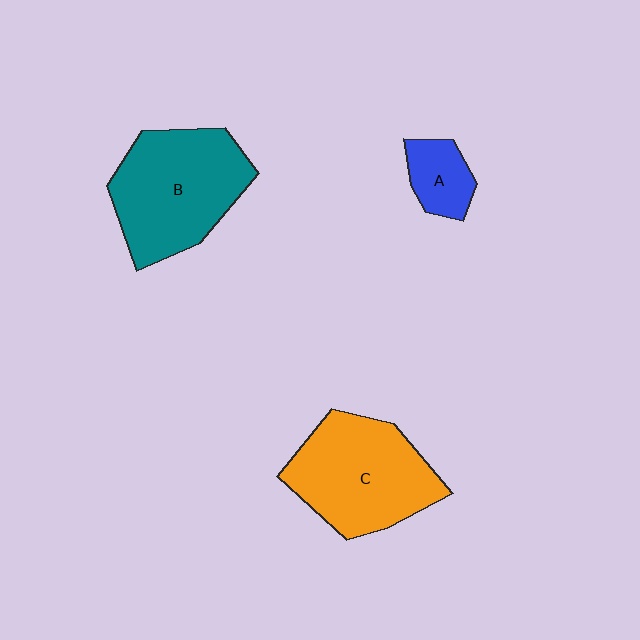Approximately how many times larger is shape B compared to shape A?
Approximately 3.2 times.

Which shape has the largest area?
Shape B (teal).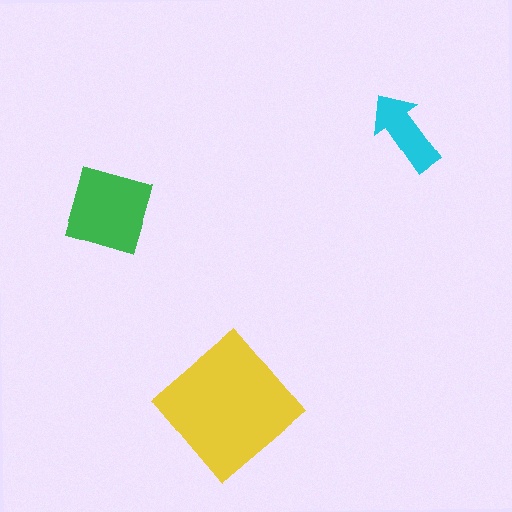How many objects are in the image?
There are 3 objects in the image.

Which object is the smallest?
The cyan arrow.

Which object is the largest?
The yellow diamond.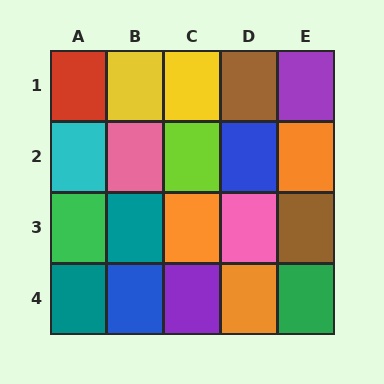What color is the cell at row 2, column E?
Orange.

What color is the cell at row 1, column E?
Purple.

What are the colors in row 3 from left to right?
Green, teal, orange, pink, brown.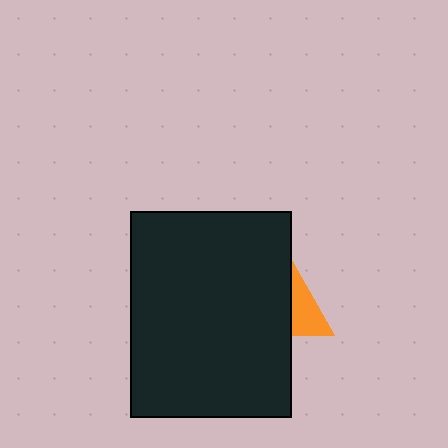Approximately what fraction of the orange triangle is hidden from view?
Roughly 63% of the orange triangle is hidden behind the black rectangle.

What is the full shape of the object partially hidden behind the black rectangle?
The partially hidden object is an orange triangle.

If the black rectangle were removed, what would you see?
You would see the complete orange triangle.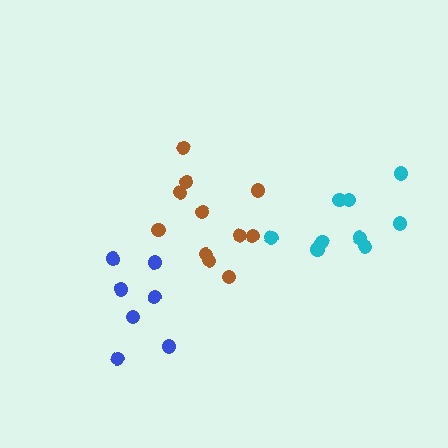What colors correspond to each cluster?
The clusters are colored: blue, brown, cyan.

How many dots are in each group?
Group 1: 7 dots, Group 2: 11 dots, Group 3: 10 dots (28 total).